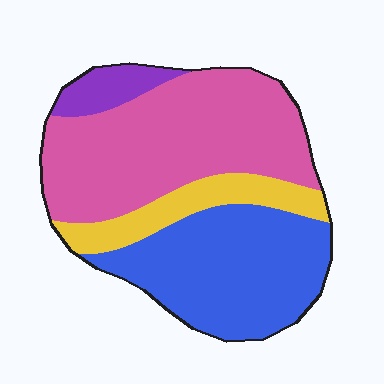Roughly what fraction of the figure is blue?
Blue takes up between a third and a half of the figure.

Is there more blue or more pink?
Pink.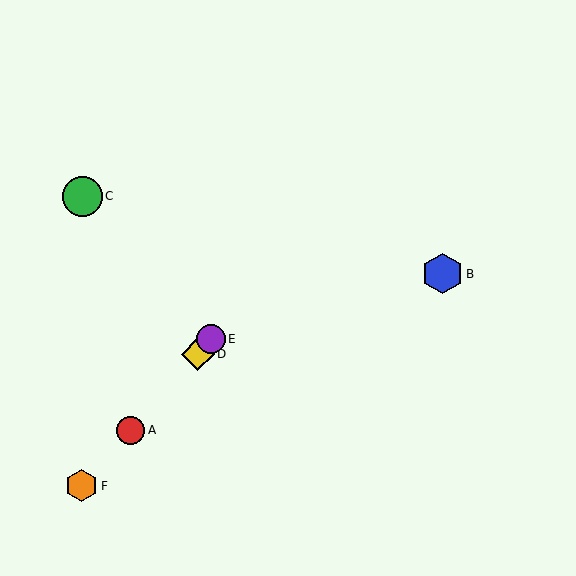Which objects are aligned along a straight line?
Objects A, D, E, F are aligned along a straight line.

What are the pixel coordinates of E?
Object E is at (211, 339).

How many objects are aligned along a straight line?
4 objects (A, D, E, F) are aligned along a straight line.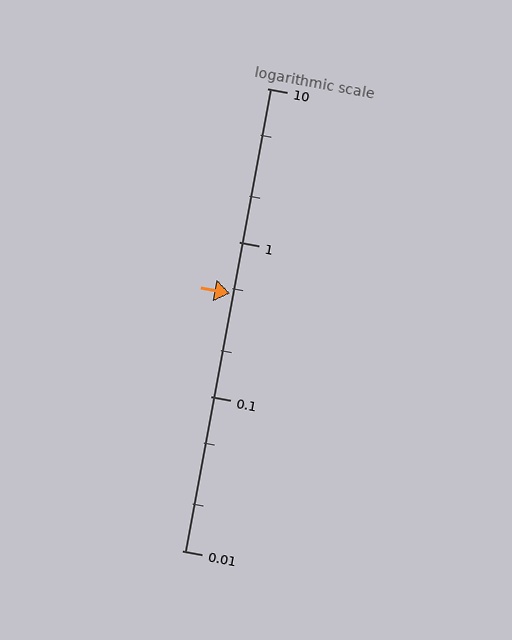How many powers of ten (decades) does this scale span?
The scale spans 3 decades, from 0.01 to 10.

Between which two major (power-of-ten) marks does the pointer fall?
The pointer is between 0.1 and 1.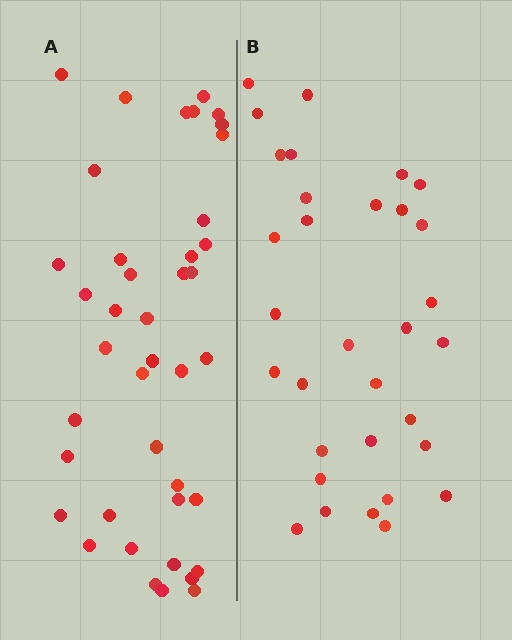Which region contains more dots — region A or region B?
Region A (the left region) has more dots.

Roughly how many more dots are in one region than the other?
Region A has roughly 8 or so more dots than region B.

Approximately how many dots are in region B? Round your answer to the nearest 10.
About 30 dots. (The exact count is 32, which rounds to 30.)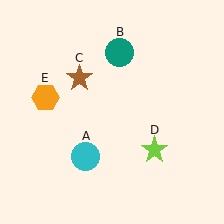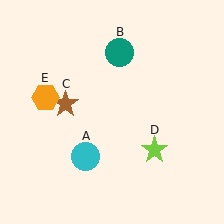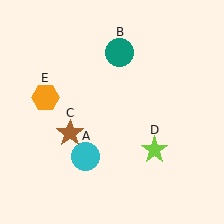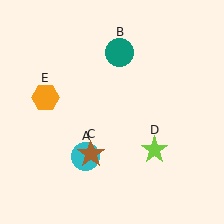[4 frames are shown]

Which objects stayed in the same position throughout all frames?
Cyan circle (object A) and teal circle (object B) and lime star (object D) and orange hexagon (object E) remained stationary.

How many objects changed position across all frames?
1 object changed position: brown star (object C).